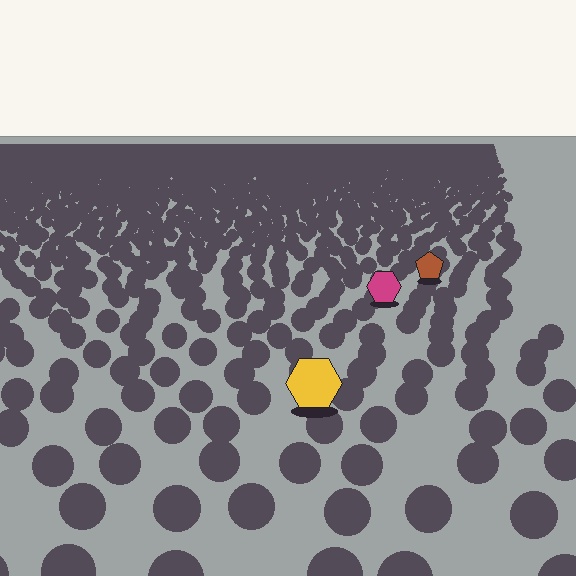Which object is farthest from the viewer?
The brown pentagon is farthest from the viewer. It appears smaller and the ground texture around it is denser.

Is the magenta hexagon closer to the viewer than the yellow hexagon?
No. The yellow hexagon is closer — you can tell from the texture gradient: the ground texture is coarser near it.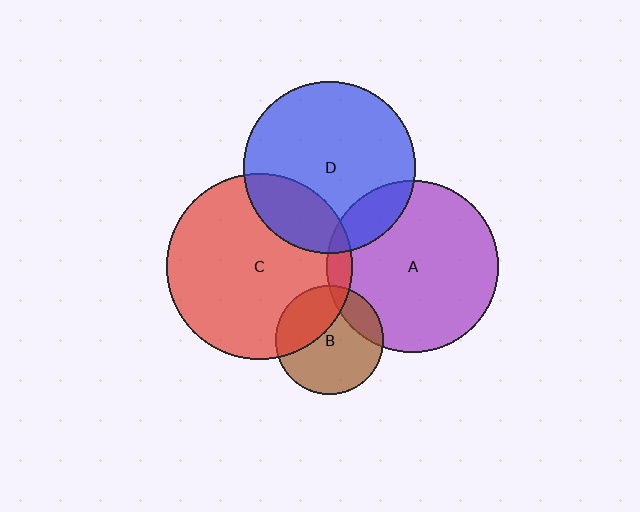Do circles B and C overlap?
Yes.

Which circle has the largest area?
Circle C (red).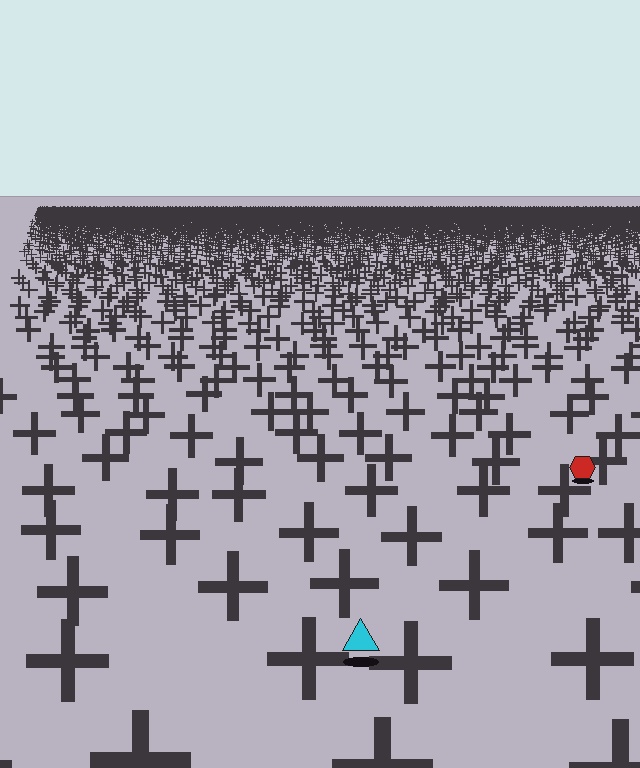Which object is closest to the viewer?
The cyan triangle is closest. The texture marks near it are larger and more spread out.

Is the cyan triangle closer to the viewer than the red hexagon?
Yes. The cyan triangle is closer — you can tell from the texture gradient: the ground texture is coarser near it.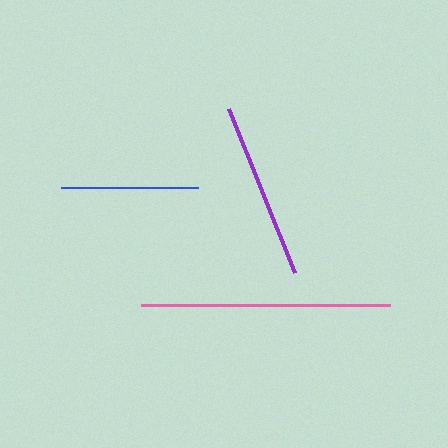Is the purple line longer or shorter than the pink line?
The pink line is longer than the purple line.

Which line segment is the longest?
The pink line is the longest at approximately 249 pixels.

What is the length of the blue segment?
The blue segment is approximately 136 pixels long.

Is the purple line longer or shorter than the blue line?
The purple line is longer than the blue line.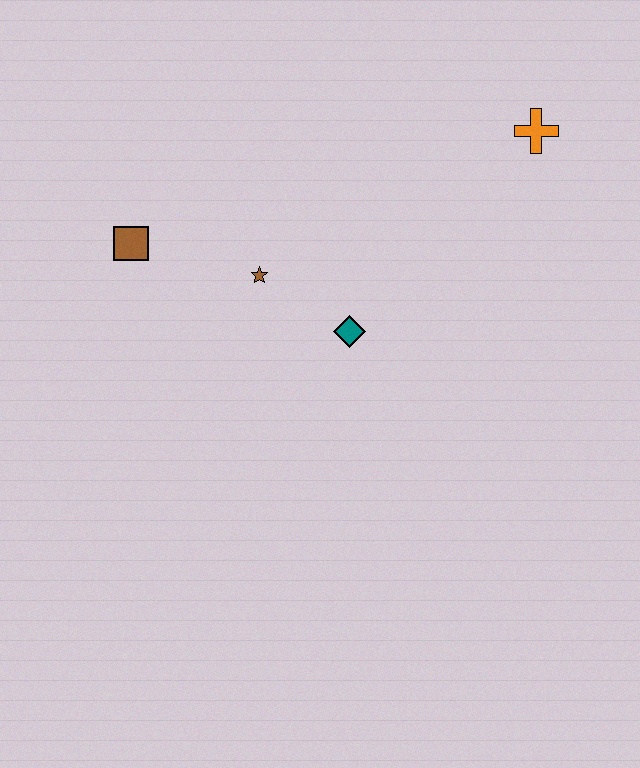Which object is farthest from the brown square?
The orange cross is farthest from the brown square.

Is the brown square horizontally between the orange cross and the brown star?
No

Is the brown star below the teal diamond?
No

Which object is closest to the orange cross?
The teal diamond is closest to the orange cross.